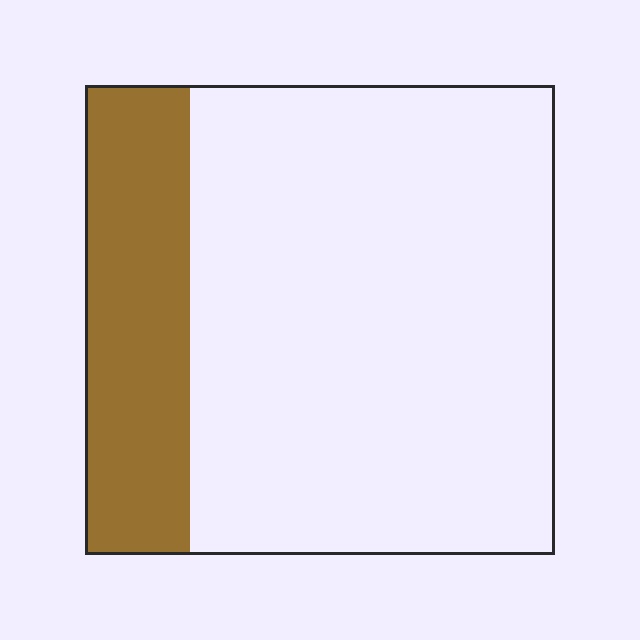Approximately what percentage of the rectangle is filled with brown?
Approximately 20%.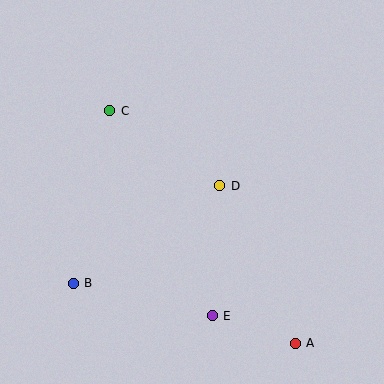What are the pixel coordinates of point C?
Point C is at (110, 111).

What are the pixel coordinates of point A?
Point A is at (295, 343).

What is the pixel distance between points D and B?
The distance between D and B is 176 pixels.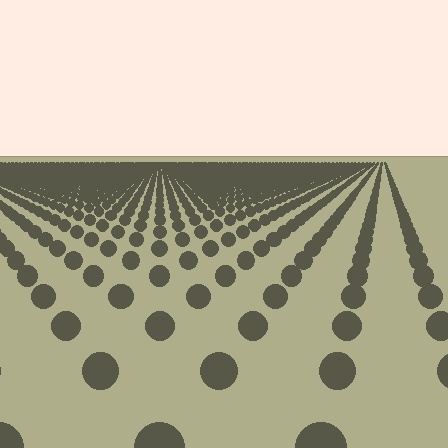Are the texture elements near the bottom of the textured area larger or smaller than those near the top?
Larger. Near the bottom, elements are closer to the viewer and appear at a bigger on-screen size.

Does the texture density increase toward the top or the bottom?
Density increases toward the top.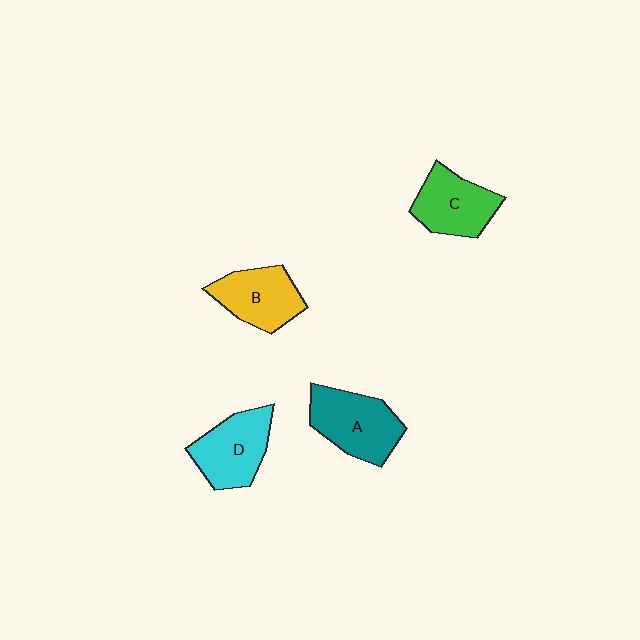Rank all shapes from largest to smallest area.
From largest to smallest: A (teal), D (cyan), C (green), B (yellow).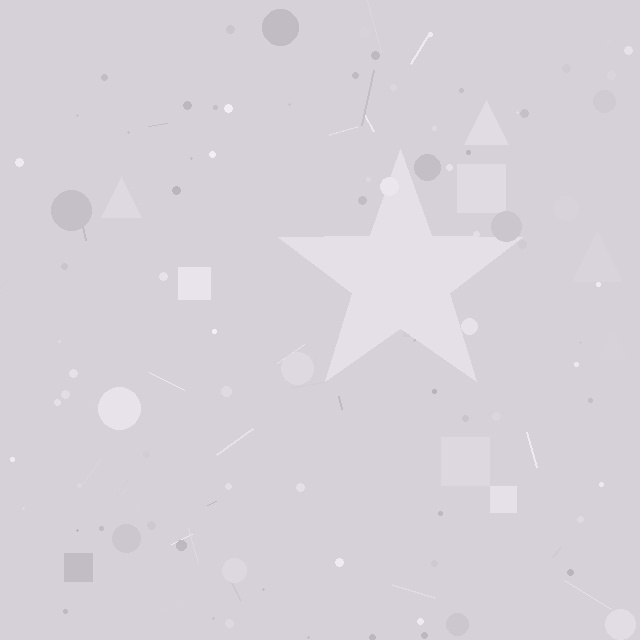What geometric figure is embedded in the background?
A star is embedded in the background.